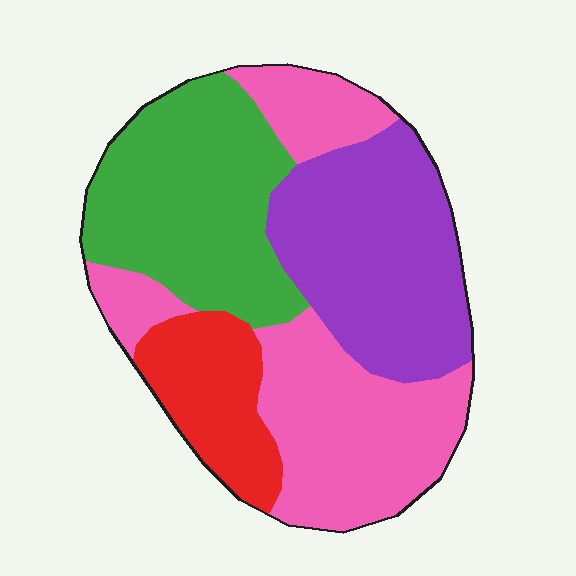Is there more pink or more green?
Pink.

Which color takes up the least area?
Red, at roughly 15%.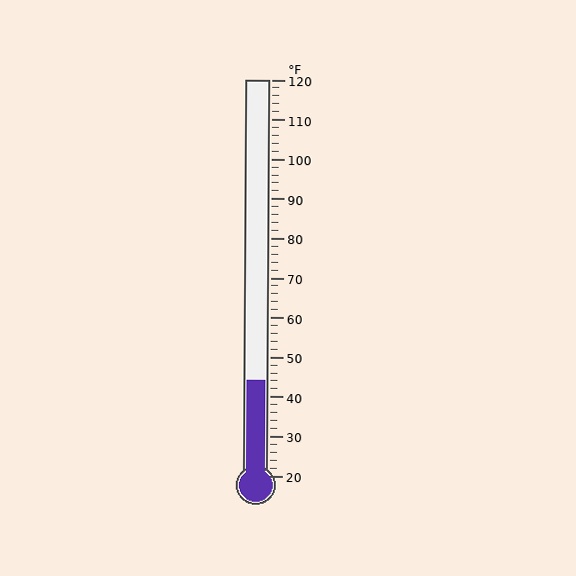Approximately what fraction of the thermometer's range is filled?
The thermometer is filled to approximately 25% of its range.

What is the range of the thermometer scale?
The thermometer scale ranges from 20°F to 120°F.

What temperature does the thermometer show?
The thermometer shows approximately 44°F.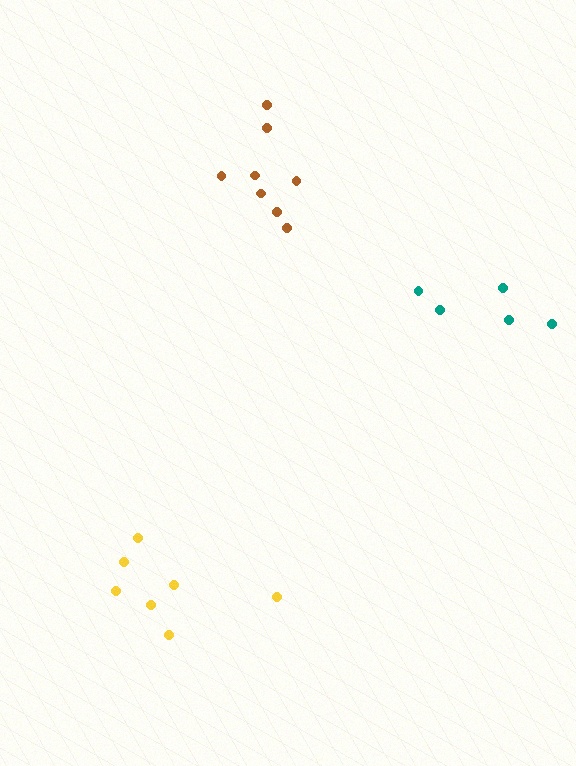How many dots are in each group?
Group 1: 8 dots, Group 2: 5 dots, Group 3: 7 dots (20 total).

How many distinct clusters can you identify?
There are 3 distinct clusters.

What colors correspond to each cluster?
The clusters are colored: brown, teal, yellow.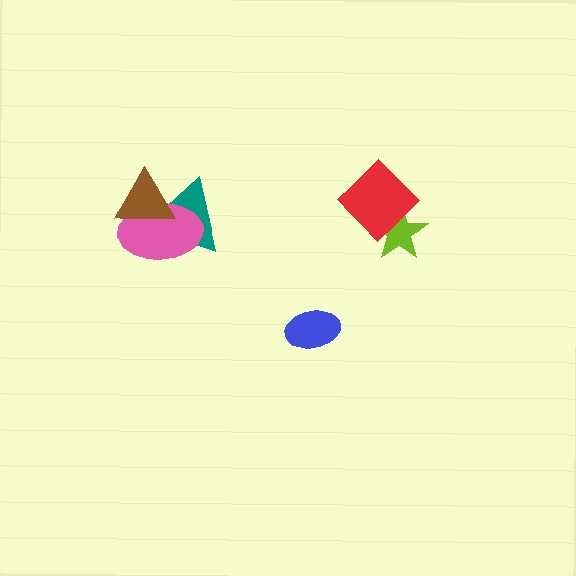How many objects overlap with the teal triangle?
2 objects overlap with the teal triangle.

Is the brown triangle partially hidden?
No, no other shape covers it.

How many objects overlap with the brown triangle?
2 objects overlap with the brown triangle.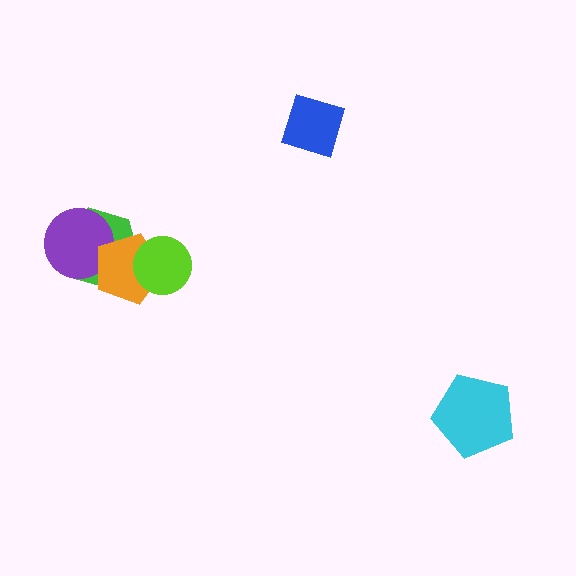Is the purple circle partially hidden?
Yes, it is partially covered by another shape.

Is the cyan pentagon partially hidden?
No, no other shape covers it.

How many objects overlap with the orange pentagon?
3 objects overlap with the orange pentagon.